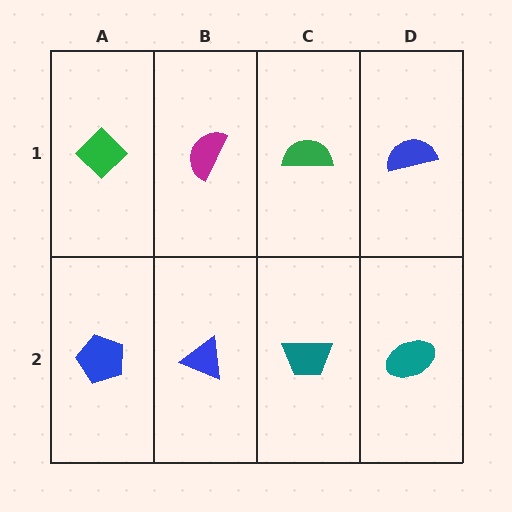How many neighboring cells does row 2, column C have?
3.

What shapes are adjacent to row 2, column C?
A green semicircle (row 1, column C), a blue triangle (row 2, column B), a teal ellipse (row 2, column D).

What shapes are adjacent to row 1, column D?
A teal ellipse (row 2, column D), a green semicircle (row 1, column C).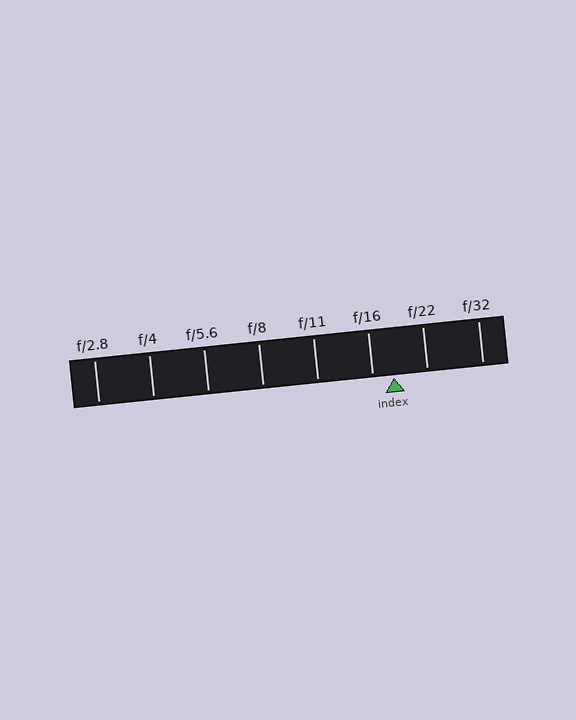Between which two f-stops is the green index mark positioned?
The index mark is between f/16 and f/22.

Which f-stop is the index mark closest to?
The index mark is closest to f/16.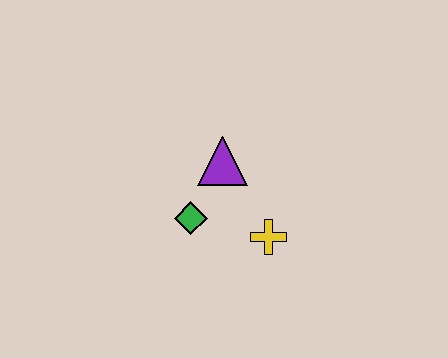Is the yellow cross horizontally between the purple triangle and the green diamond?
No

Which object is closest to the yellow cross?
The green diamond is closest to the yellow cross.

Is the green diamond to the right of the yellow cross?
No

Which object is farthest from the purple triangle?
The yellow cross is farthest from the purple triangle.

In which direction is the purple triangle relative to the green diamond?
The purple triangle is above the green diamond.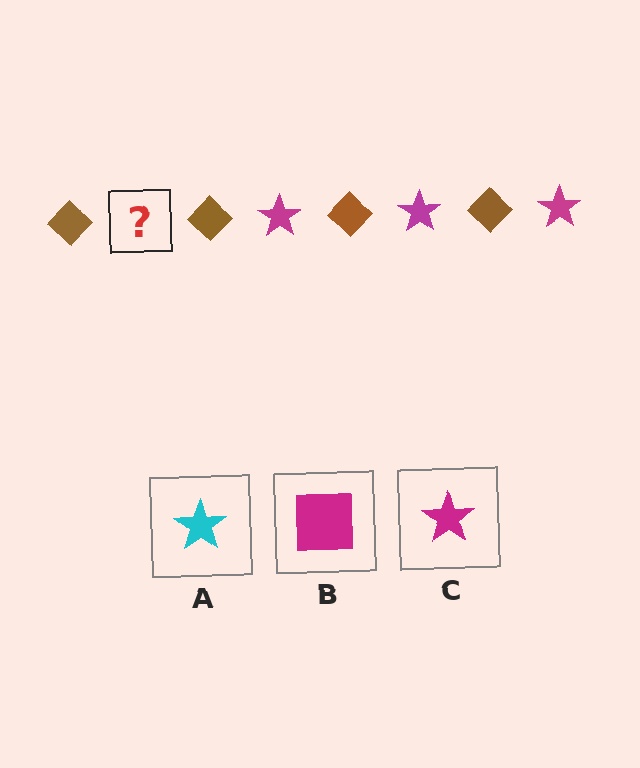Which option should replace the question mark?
Option C.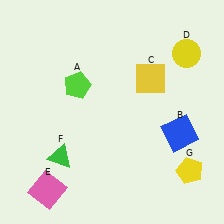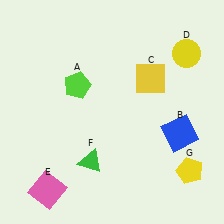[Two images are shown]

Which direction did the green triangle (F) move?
The green triangle (F) moved right.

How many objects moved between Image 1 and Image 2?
1 object moved between the two images.